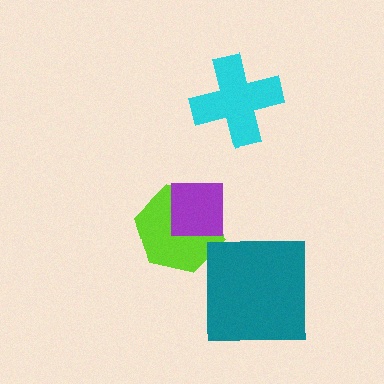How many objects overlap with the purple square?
1 object overlaps with the purple square.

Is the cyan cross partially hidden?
No, no other shape covers it.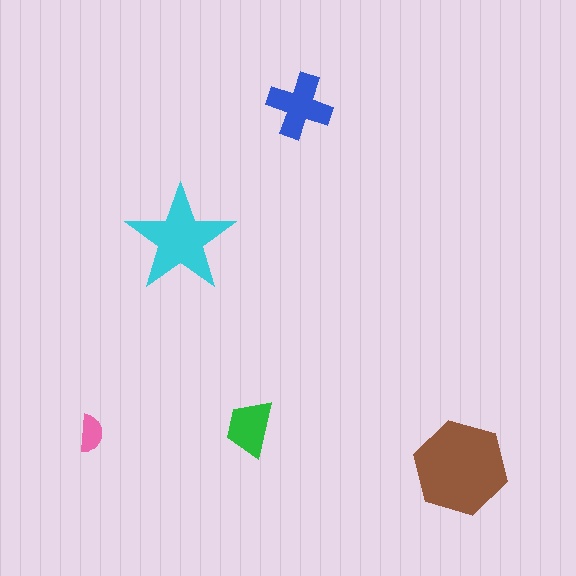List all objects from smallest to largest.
The pink semicircle, the green trapezoid, the blue cross, the cyan star, the brown hexagon.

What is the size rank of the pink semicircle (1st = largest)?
5th.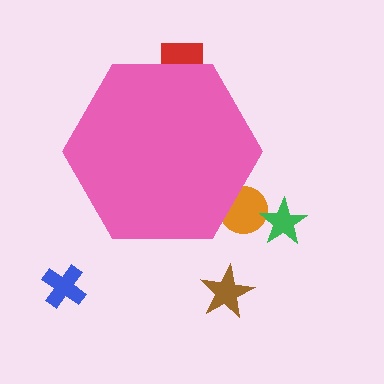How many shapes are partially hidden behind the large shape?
2 shapes are partially hidden.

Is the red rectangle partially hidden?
Yes, the red rectangle is partially hidden behind the pink hexagon.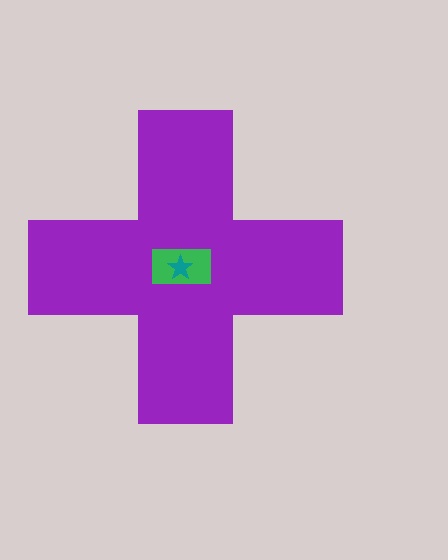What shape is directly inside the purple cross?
The green rectangle.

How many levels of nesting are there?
3.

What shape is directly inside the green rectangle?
The teal star.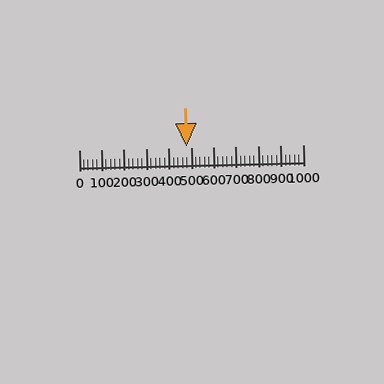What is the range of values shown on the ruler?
The ruler shows values from 0 to 1000.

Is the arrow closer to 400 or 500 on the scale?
The arrow is closer to 500.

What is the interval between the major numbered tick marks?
The major tick marks are spaced 100 units apart.